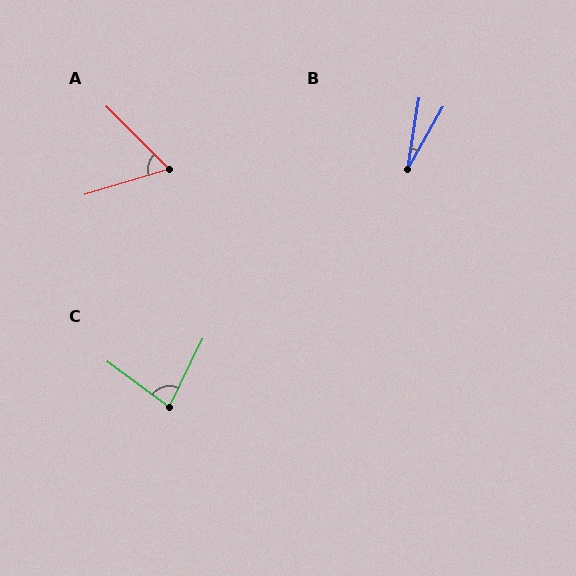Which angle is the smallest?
B, at approximately 20 degrees.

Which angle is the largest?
C, at approximately 80 degrees.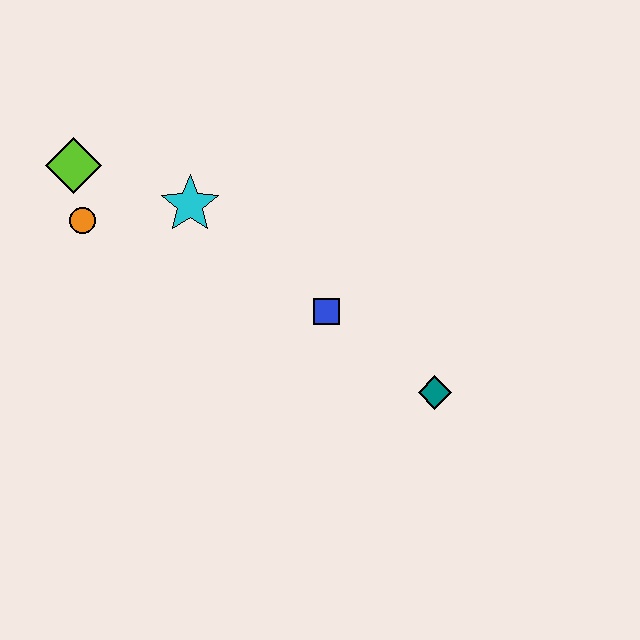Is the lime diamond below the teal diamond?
No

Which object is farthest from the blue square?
The lime diamond is farthest from the blue square.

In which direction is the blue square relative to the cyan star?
The blue square is to the right of the cyan star.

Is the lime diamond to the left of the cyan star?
Yes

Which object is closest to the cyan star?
The orange circle is closest to the cyan star.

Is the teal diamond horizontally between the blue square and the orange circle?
No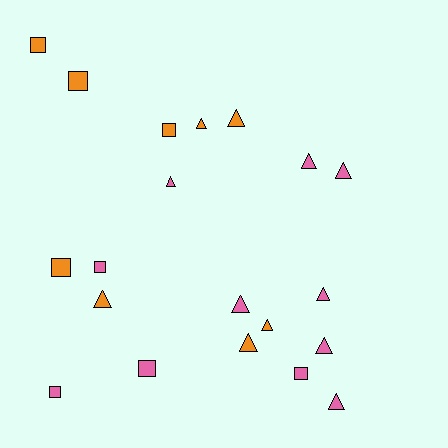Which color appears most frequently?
Pink, with 11 objects.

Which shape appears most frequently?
Triangle, with 12 objects.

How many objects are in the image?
There are 20 objects.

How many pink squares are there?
There are 4 pink squares.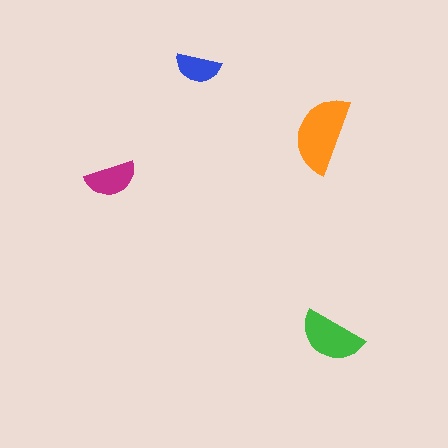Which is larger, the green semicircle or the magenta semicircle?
The green one.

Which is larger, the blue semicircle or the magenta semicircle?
The magenta one.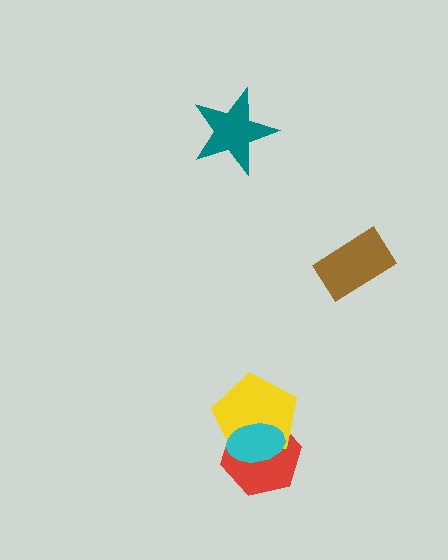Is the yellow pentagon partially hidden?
Yes, it is partially covered by another shape.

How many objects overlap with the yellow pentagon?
2 objects overlap with the yellow pentagon.